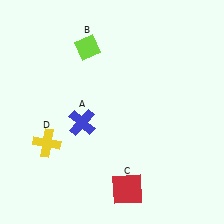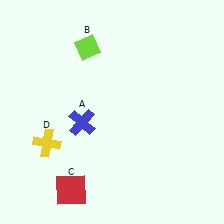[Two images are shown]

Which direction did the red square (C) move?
The red square (C) moved left.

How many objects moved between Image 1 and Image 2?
1 object moved between the two images.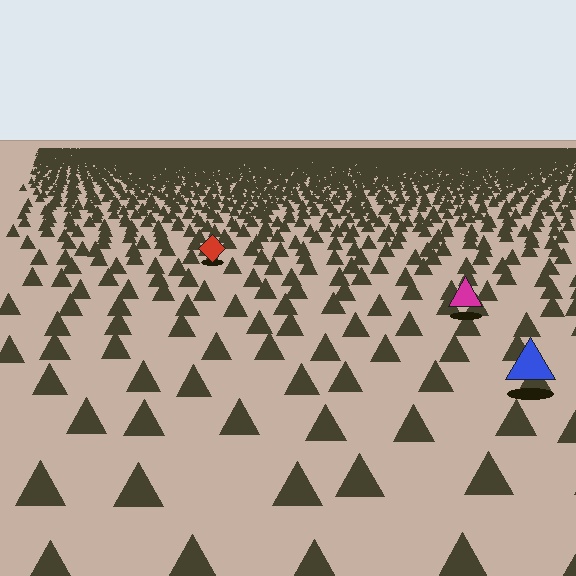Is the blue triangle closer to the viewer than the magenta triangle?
Yes. The blue triangle is closer — you can tell from the texture gradient: the ground texture is coarser near it.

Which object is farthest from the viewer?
The red diamond is farthest from the viewer. It appears smaller and the ground texture around it is denser.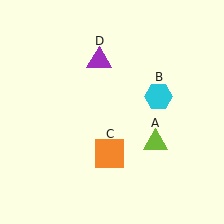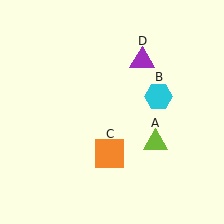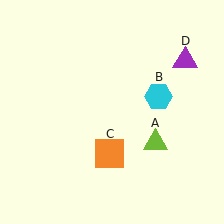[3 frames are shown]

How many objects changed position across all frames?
1 object changed position: purple triangle (object D).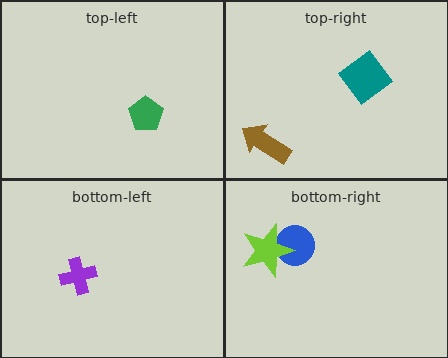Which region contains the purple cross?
The bottom-left region.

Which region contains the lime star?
The bottom-right region.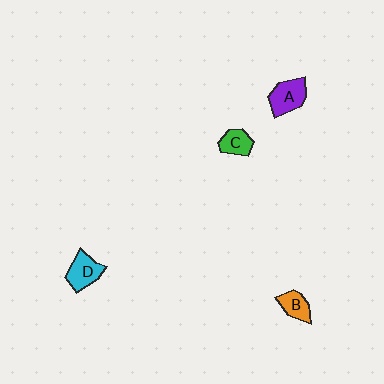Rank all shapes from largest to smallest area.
From largest to smallest: A (purple), D (cyan), C (green), B (orange).